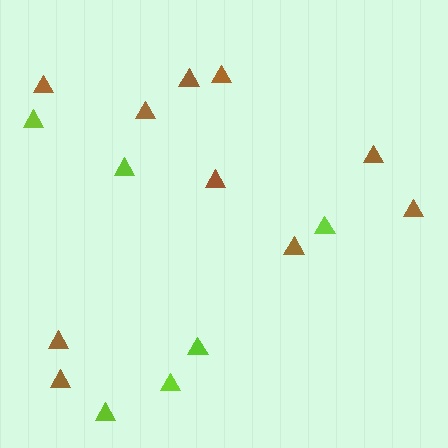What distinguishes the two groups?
There are 2 groups: one group of lime triangles (6) and one group of brown triangles (10).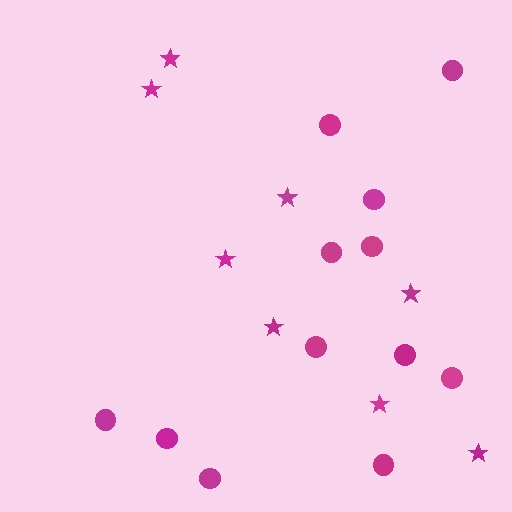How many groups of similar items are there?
There are 2 groups: one group of stars (8) and one group of circles (12).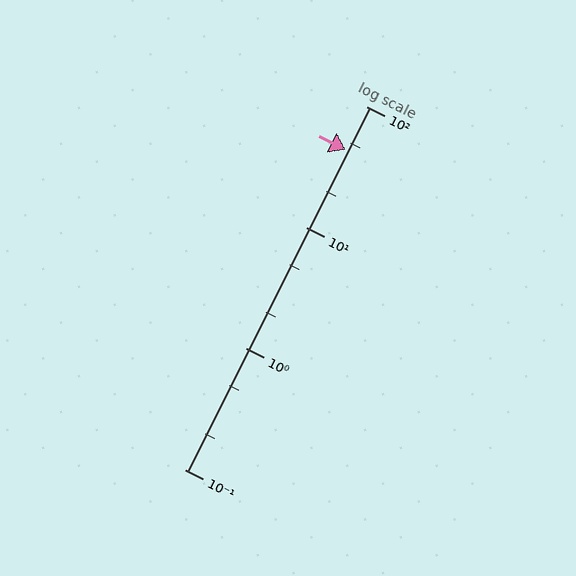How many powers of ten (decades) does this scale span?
The scale spans 3 decades, from 0.1 to 100.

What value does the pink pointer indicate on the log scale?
The pointer indicates approximately 44.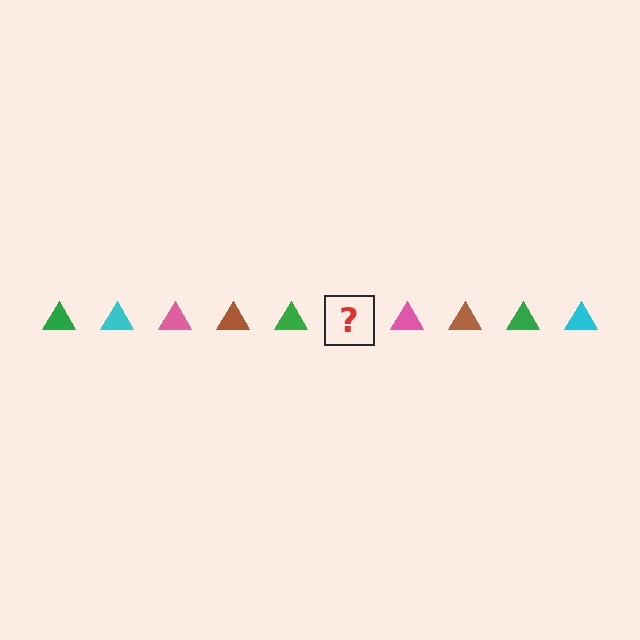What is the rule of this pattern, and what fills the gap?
The rule is that the pattern cycles through green, cyan, pink, brown triangles. The gap should be filled with a cyan triangle.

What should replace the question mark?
The question mark should be replaced with a cyan triangle.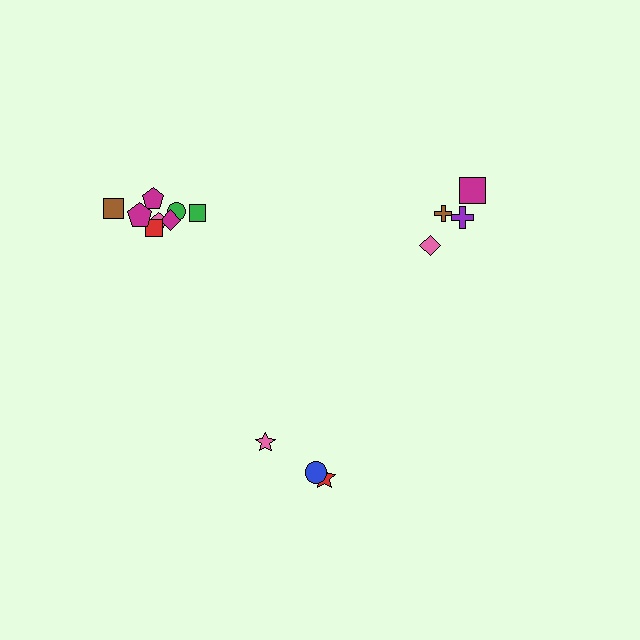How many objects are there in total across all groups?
There are 15 objects.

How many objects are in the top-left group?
There are 8 objects.